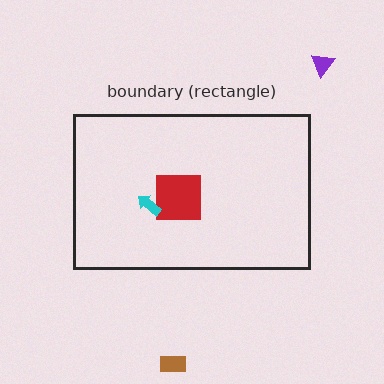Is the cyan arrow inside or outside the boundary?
Inside.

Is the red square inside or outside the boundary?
Inside.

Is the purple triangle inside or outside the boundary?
Outside.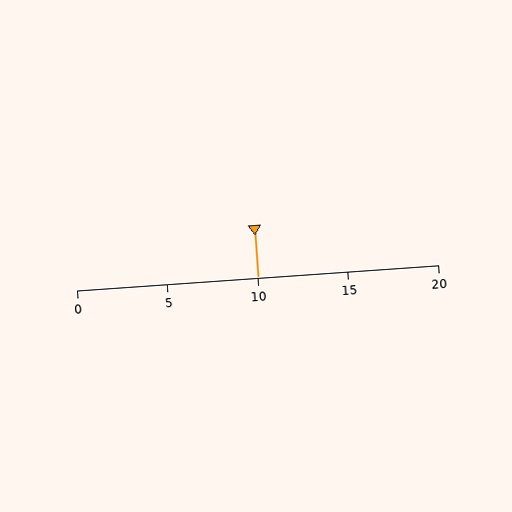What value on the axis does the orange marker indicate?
The marker indicates approximately 10.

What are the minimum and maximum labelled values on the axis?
The axis runs from 0 to 20.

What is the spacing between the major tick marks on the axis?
The major ticks are spaced 5 apart.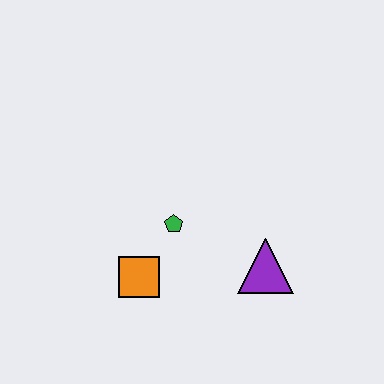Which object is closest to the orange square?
The green pentagon is closest to the orange square.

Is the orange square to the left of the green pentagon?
Yes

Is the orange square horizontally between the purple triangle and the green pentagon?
No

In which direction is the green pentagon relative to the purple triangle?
The green pentagon is to the left of the purple triangle.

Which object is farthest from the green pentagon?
The purple triangle is farthest from the green pentagon.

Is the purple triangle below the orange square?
No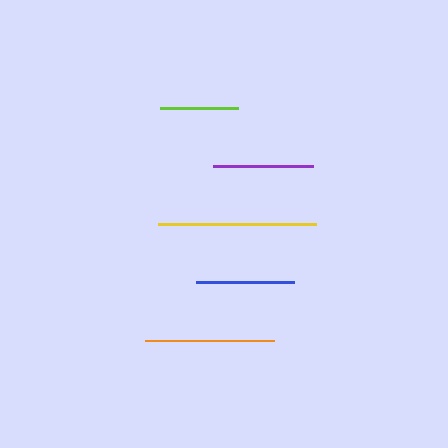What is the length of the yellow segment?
The yellow segment is approximately 158 pixels long.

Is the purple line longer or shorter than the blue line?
The purple line is longer than the blue line.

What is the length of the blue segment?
The blue segment is approximately 97 pixels long.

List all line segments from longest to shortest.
From longest to shortest: yellow, orange, purple, blue, lime.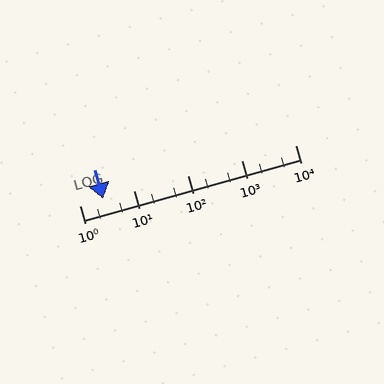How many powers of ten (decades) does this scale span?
The scale spans 4 decades, from 1 to 10000.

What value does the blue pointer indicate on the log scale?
The pointer indicates approximately 2.7.